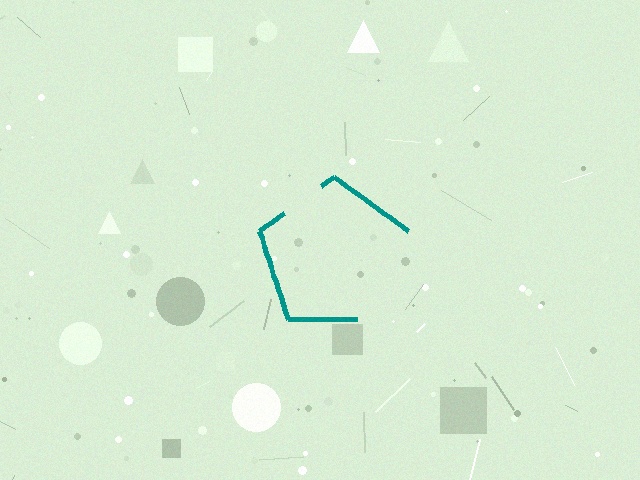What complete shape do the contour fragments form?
The contour fragments form a pentagon.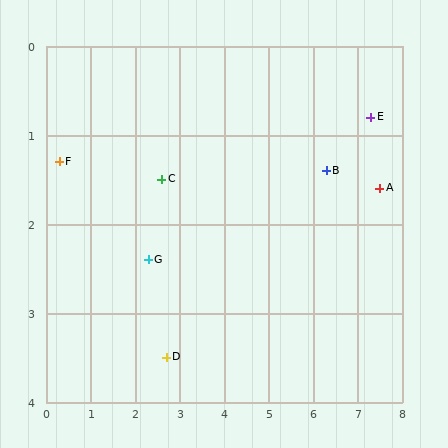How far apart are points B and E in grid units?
Points B and E are about 1.2 grid units apart.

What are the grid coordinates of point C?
Point C is at approximately (2.6, 1.5).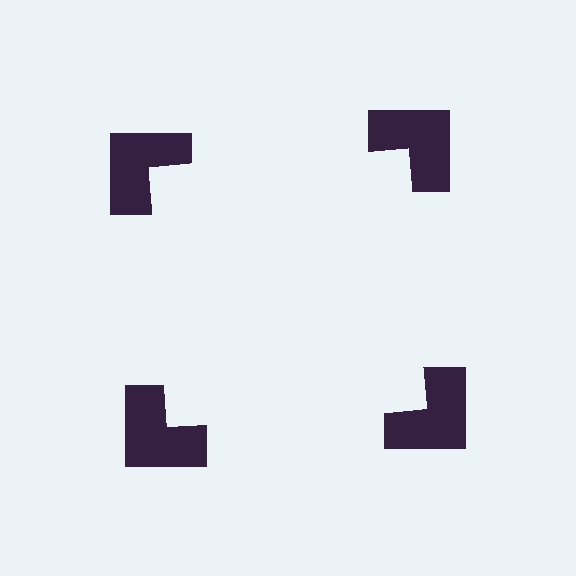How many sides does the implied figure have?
4 sides.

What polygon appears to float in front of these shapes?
An illusory square — its edges are inferred from the aligned wedge cuts in the notched squares, not physically drawn.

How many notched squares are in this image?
There are 4 — one at each vertex of the illusory square.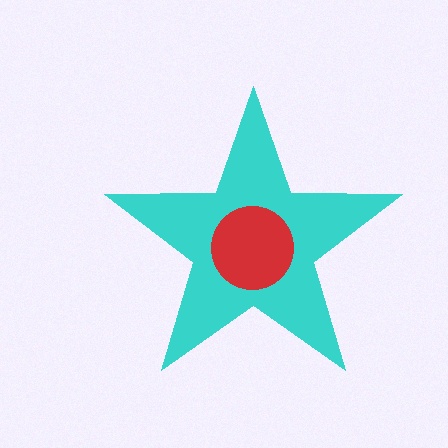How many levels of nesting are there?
2.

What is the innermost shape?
The red circle.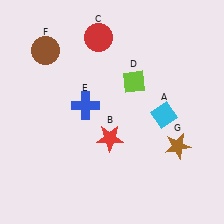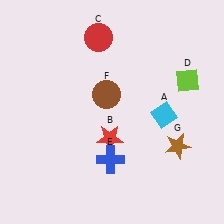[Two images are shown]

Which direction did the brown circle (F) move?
The brown circle (F) moved right.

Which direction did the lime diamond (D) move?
The lime diamond (D) moved right.